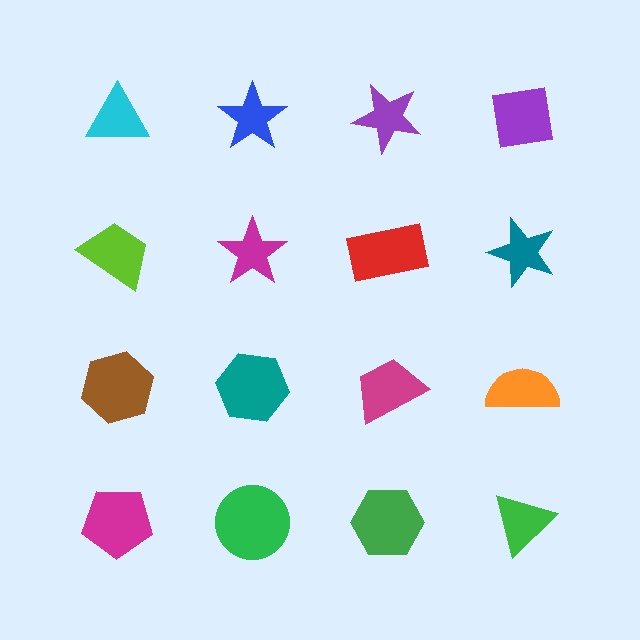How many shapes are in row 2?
4 shapes.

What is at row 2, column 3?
A red rectangle.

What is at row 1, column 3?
A purple star.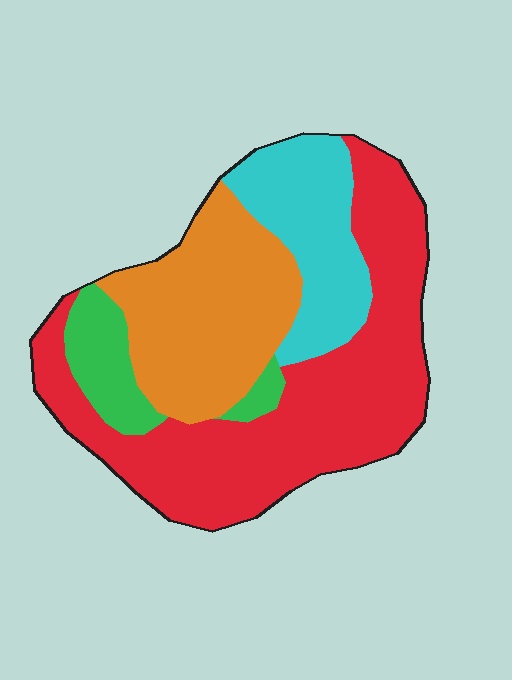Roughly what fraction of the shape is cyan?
Cyan takes up about one sixth (1/6) of the shape.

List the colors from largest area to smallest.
From largest to smallest: red, orange, cyan, green.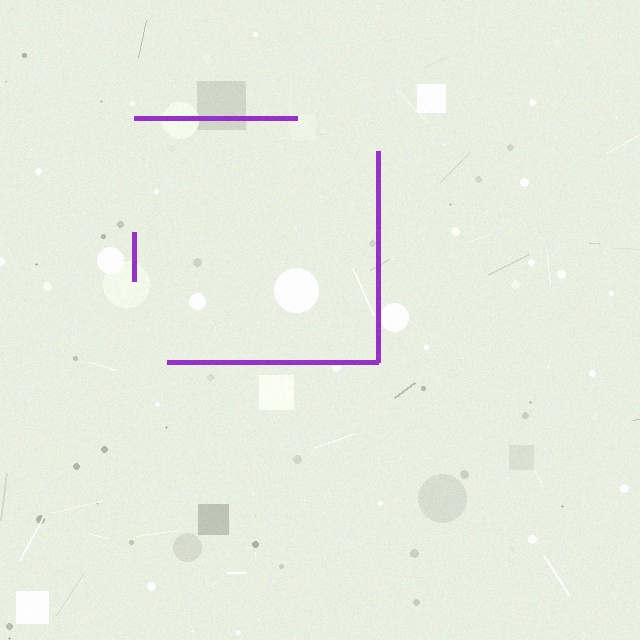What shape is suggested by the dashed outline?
The dashed outline suggests a square.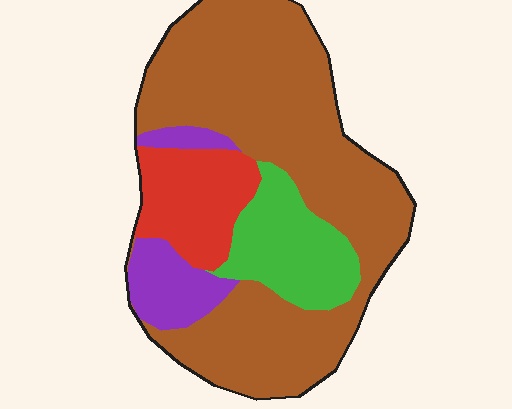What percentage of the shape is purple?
Purple takes up less than a sixth of the shape.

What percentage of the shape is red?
Red covers 14% of the shape.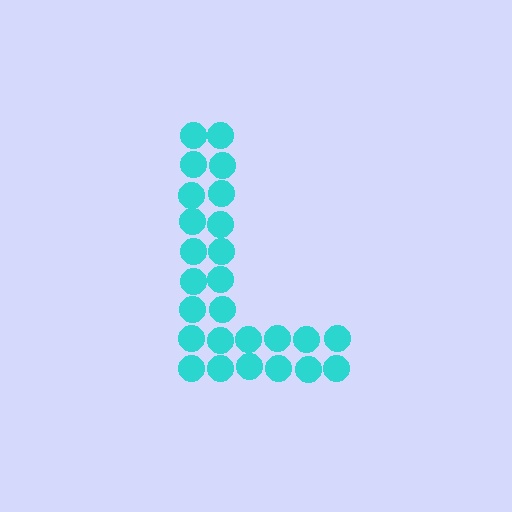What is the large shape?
The large shape is the letter L.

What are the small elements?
The small elements are circles.